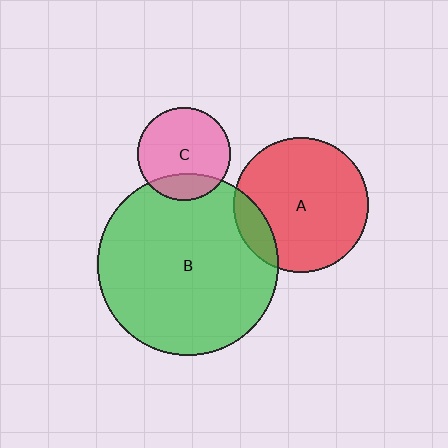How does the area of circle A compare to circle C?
Approximately 2.1 times.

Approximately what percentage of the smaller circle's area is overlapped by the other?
Approximately 20%.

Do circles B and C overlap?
Yes.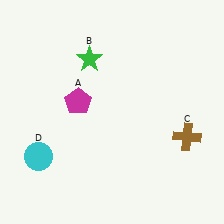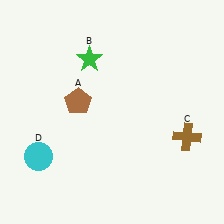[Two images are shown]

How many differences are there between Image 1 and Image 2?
There is 1 difference between the two images.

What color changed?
The pentagon (A) changed from magenta in Image 1 to brown in Image 2.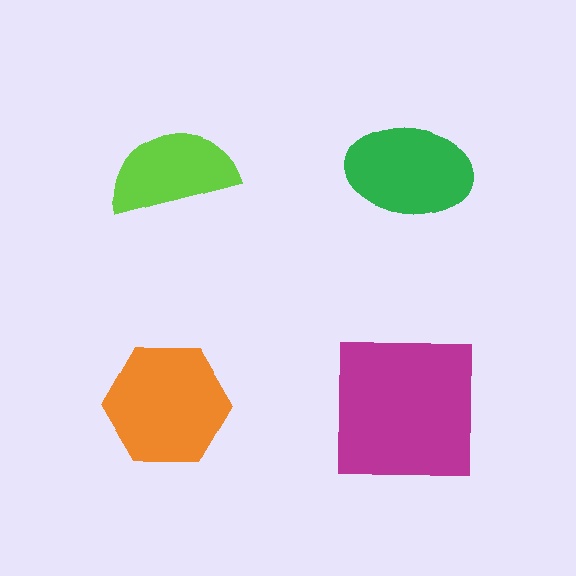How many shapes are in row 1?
2 shapes.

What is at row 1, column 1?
A lime semicircle.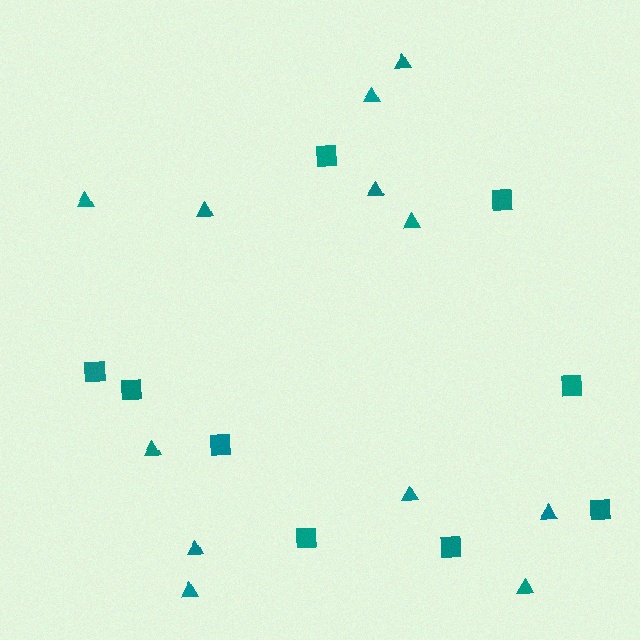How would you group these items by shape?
There are 2 groups: one group of triangles (12) and one group of squares (9).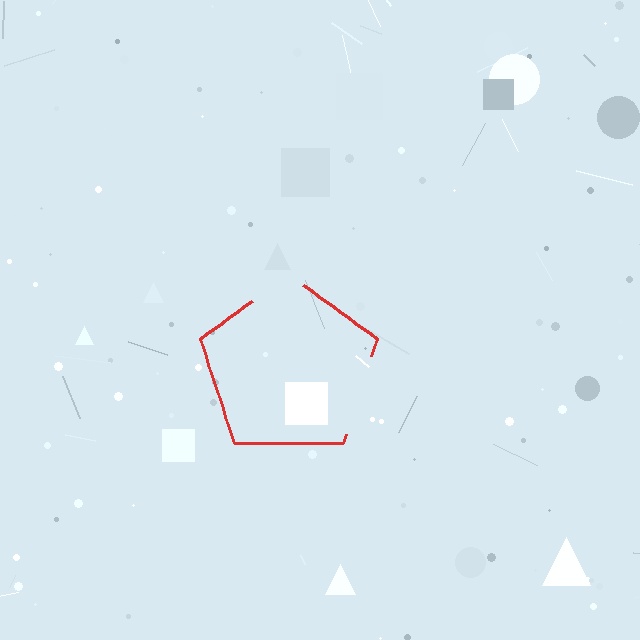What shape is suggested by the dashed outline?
The dashed outline suggests a pentagon.